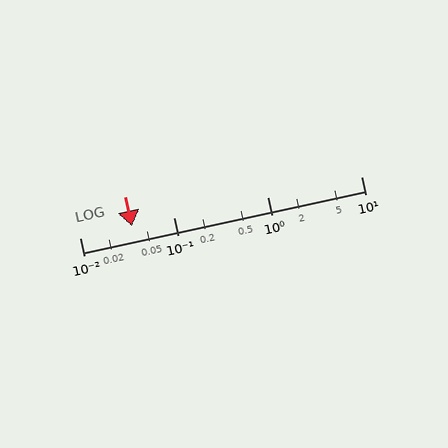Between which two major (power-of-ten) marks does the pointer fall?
The pointer is between 0.01 and 0.1.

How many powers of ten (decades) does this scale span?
The scale spans 3 decades, from 0.01 to 10.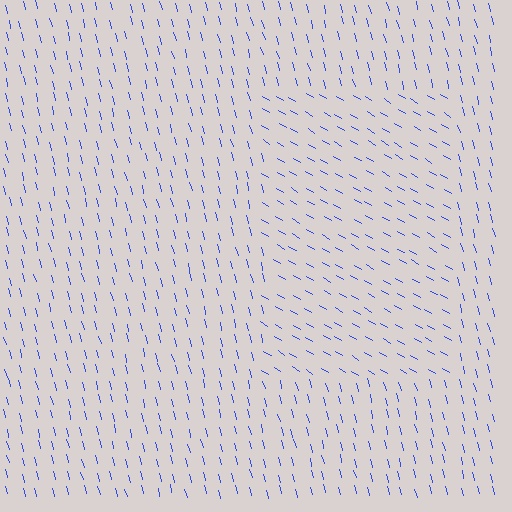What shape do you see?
I see a rectangle.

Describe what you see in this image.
The image is filled with small blue line segments. A rectangle region in the image has lines oriented differently from the surrounding lines, creating a visible texture boundary.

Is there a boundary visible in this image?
Yes, there is a texture boundary formed by a change in line orientation.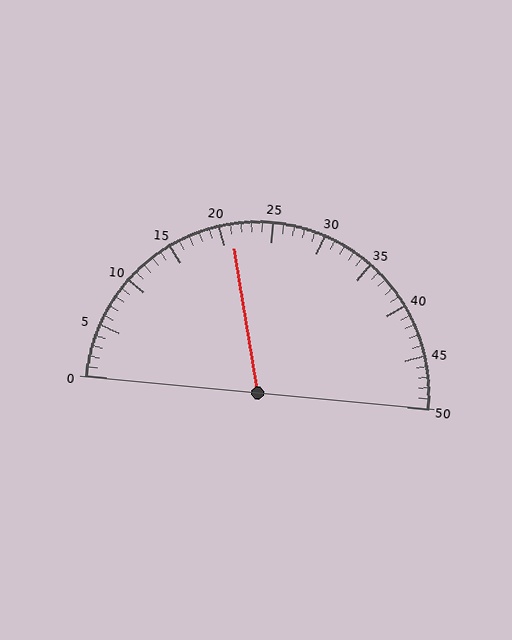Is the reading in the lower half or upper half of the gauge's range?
The reading is in the lower half of the range (0 to 50).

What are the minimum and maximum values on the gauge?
The gauge ranges from 0 to 50.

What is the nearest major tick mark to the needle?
The nearest major tick mark is 20.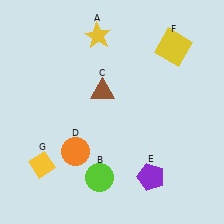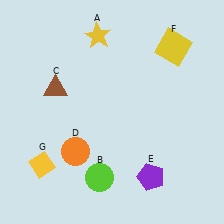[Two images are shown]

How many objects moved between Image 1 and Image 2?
1 object moved between the two images.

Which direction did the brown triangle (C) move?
The brown triangle (C) moved left.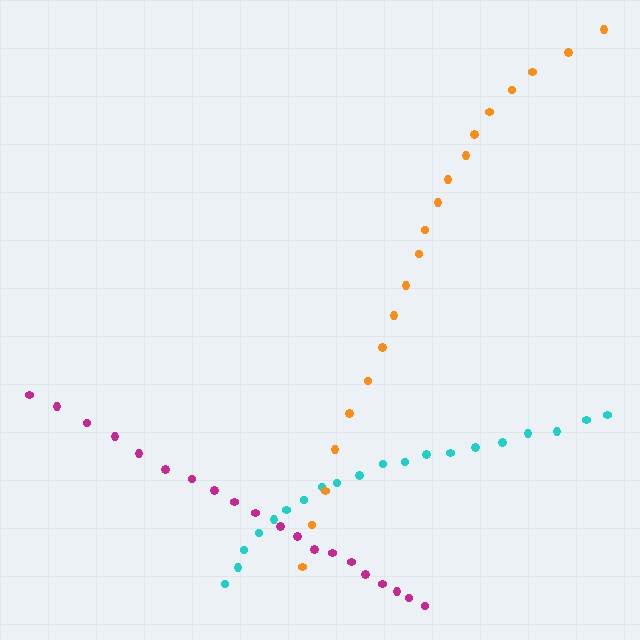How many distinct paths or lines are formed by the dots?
There are 3 distinct paths.